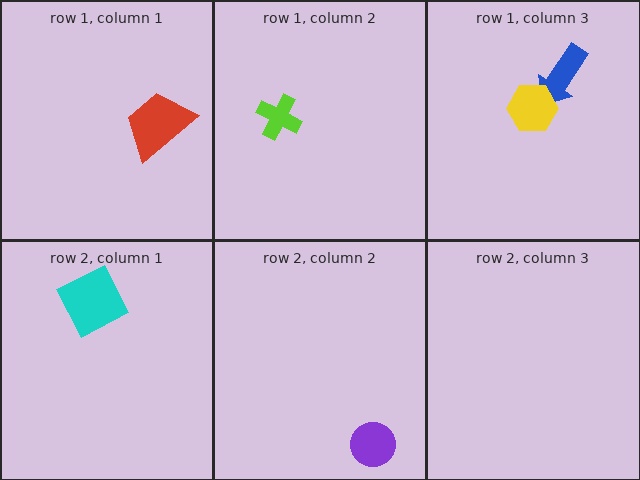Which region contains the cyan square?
The row 2, column 1 region.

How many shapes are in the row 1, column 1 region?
1.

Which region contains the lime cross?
The row 1, column 2 region.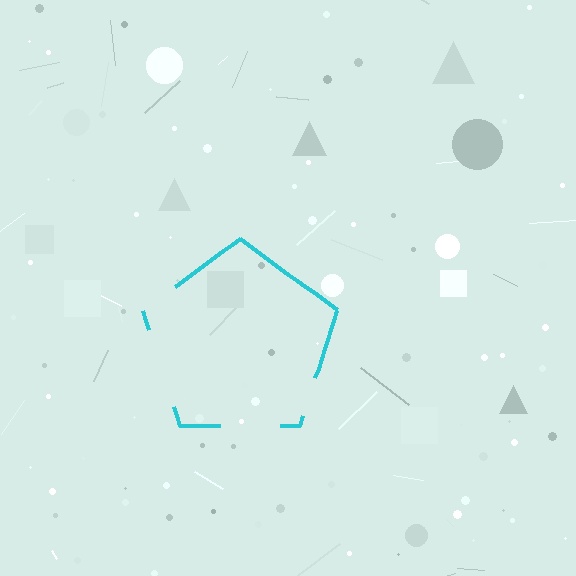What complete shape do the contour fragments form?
The contour fragments form a pentagon.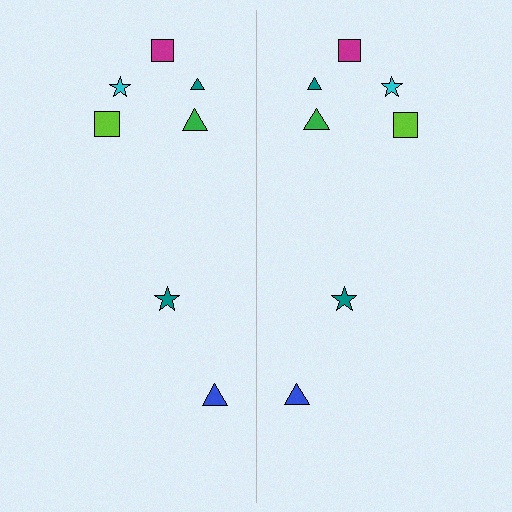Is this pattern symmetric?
Yes, this pattern has bilateral (reflection) symmetry.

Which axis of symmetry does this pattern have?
The pattern has a vertical axis of symmetry running through the center of the image.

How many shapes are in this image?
There are 14 shapes in this image.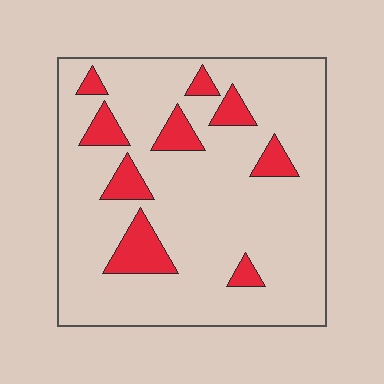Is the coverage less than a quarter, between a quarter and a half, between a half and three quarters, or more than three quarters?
Less than a quarter.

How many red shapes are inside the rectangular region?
9.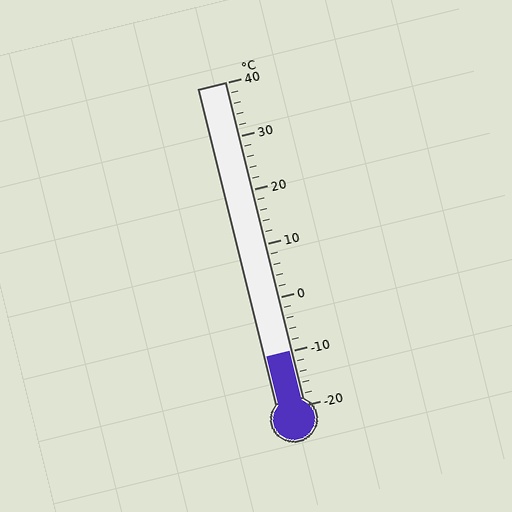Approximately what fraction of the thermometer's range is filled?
The thermometer is filled to approximately 15% of its range.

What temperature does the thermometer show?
The thermometer shows approximately -10°C.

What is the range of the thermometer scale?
The thermometer scale ranges from -20°C to 40°C.